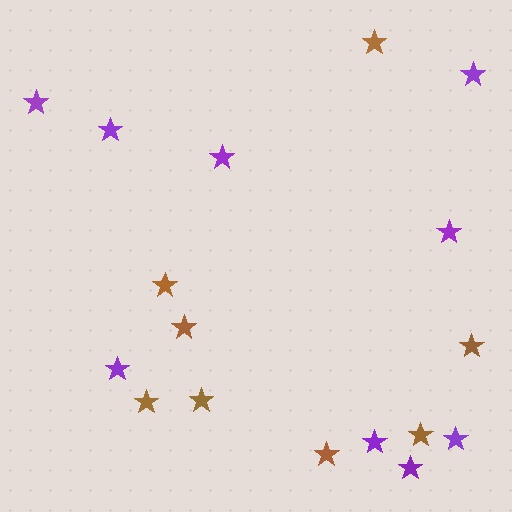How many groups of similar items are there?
There are 2 groups: one group of purple stars (9) and one group of brown stars (8).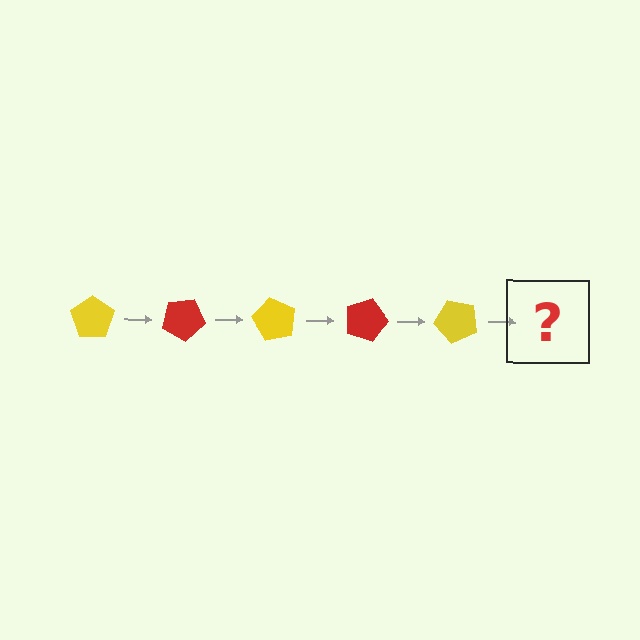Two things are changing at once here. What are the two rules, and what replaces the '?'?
The two rules are that it rotates 30 degrees each step and the color cycles through yellow and red. The '?' should be a red pentagon, rotated 150 degrees from the start.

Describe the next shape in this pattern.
It should be a red pentagon, rotated 150 degrees from the start.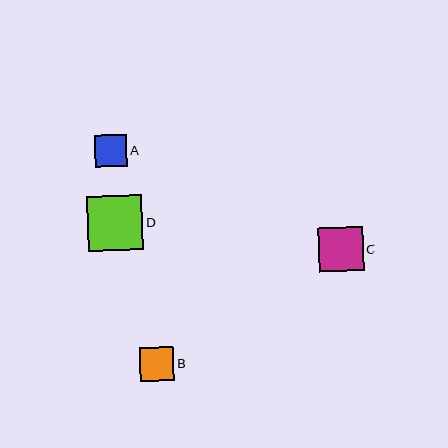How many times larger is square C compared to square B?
Square C is approximately 1.3 times the size of square B.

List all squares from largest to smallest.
From largest to smallest: D, C, B, A.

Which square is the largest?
Square D is the largest with a size of approximately 55 pixels.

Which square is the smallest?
Square A is the smallest with a size of approximately 32 pixels.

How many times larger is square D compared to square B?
Square D is approximately 1.6 times the size of square B.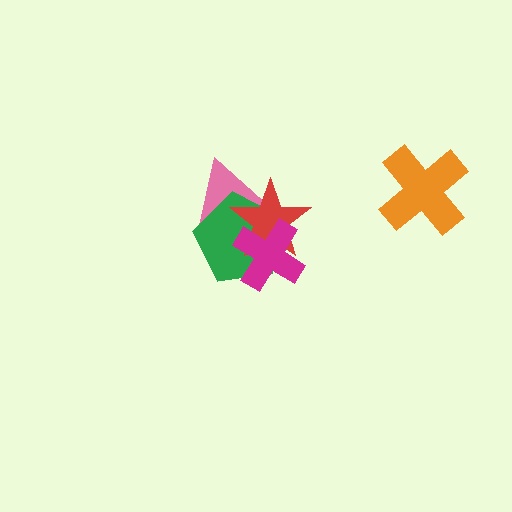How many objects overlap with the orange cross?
0 objects overlap with the orange cross.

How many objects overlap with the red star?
3 objects overlap with the red star.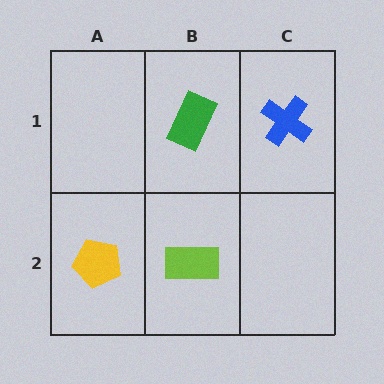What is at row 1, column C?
A blue cross.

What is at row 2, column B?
A lime rectangle.